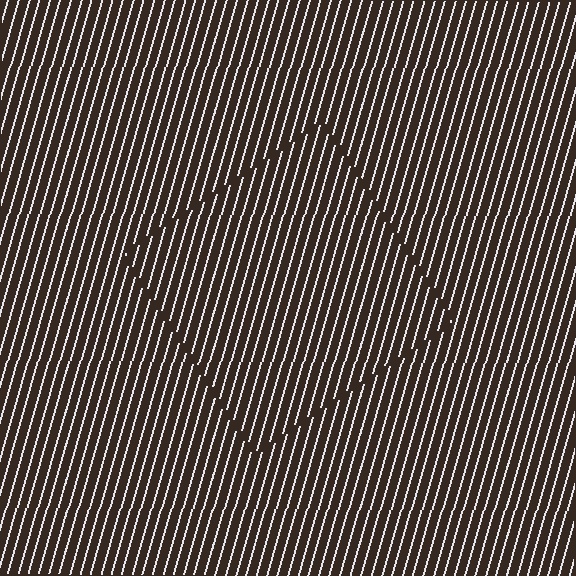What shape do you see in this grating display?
An illusory square. The interior of the shape contains the same grating, shifted by half a period — the contour is defined by the phase discontinuity where line-ends from the inner and outer gratings abut.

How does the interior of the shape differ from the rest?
The interior of the shape contains the same grating, shifted by half a period — the contour is defined by the phase discontinuity where line-ends from the inner and outer gratings abut.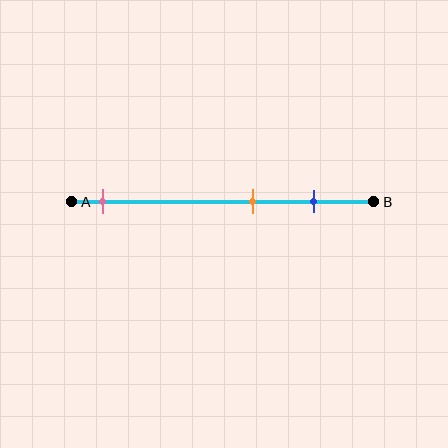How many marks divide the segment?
There are 3 marks dividing the segment.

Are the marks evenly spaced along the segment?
No, the marks are not evenly spaced.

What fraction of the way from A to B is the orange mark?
The orange mark is approximately 60% (0.6) of the way from A to B.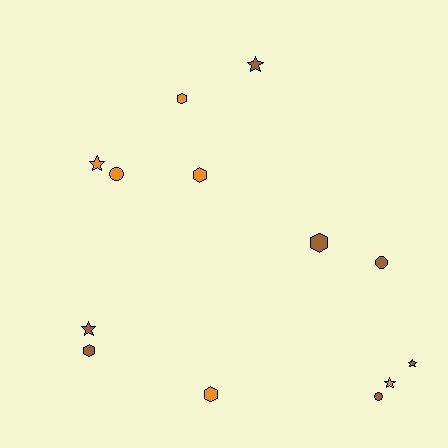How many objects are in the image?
There are 13 objects.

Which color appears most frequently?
Brown, with 7 objects.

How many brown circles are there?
There are 2 brown circles.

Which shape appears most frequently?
Star, with 5 objects.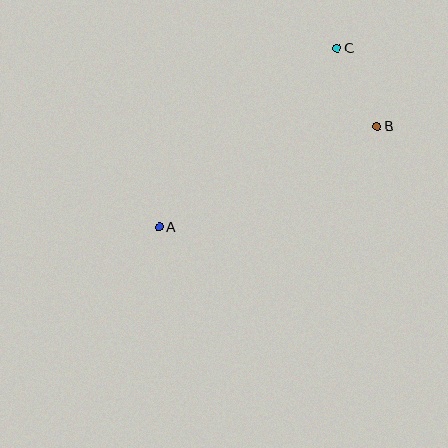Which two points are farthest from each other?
Points A and C are farthest from each other.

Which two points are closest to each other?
Points B and C are closest to each other.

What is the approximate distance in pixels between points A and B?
The distance between A and B is approximately 240 pixels.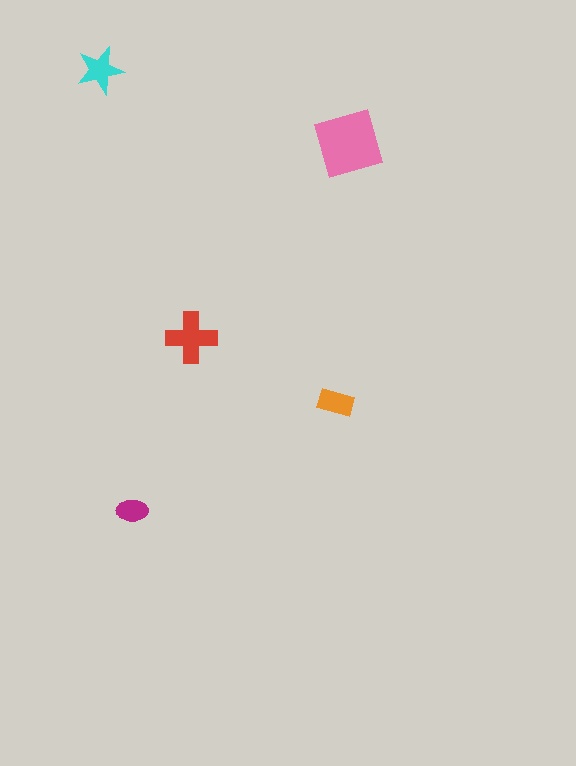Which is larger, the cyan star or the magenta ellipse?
The cyan star.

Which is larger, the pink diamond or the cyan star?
The pink diamond.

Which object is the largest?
The pink diamond.